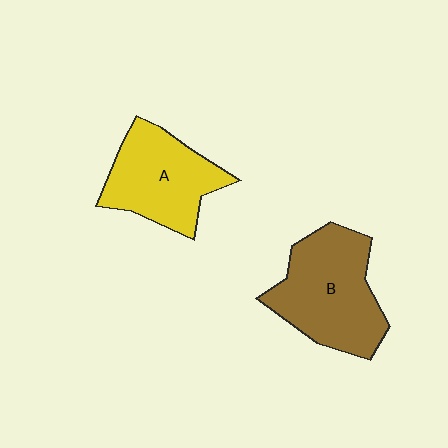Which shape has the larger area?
Shape B (brown).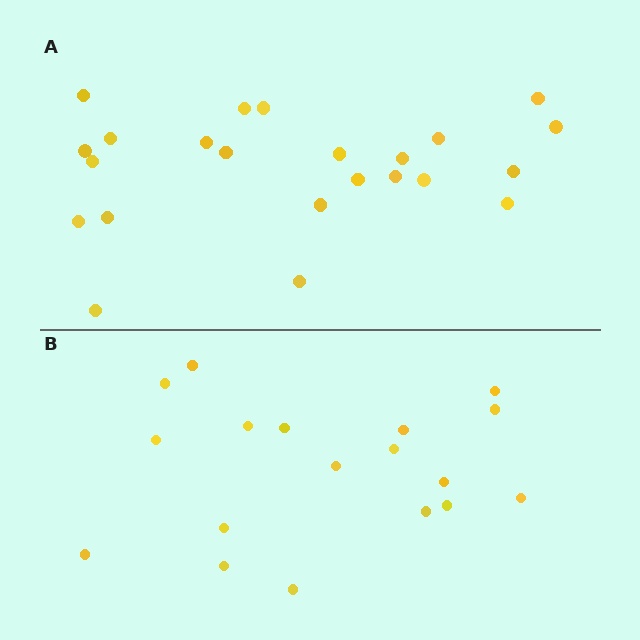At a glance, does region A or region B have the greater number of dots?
Region A (the top region) has more dots.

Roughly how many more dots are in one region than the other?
Region A has about 5 more dots than region B.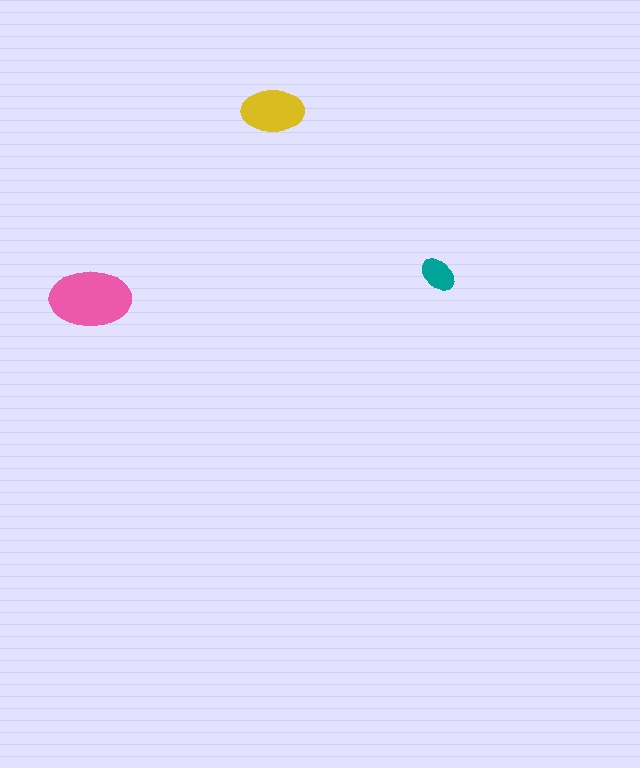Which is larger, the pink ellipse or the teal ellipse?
The pink one.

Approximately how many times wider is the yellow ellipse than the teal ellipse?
About 1.5 times wider.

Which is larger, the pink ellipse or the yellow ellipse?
The pink one.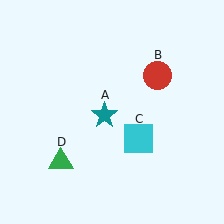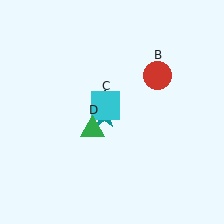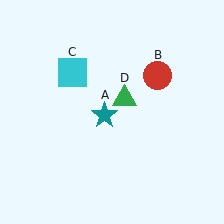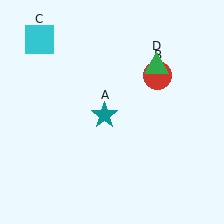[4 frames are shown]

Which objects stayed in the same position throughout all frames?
Teal star (object A) and red circle (object B) remained stationary.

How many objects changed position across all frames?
2 objects changed position: cyan square (object C), green triangle (object D).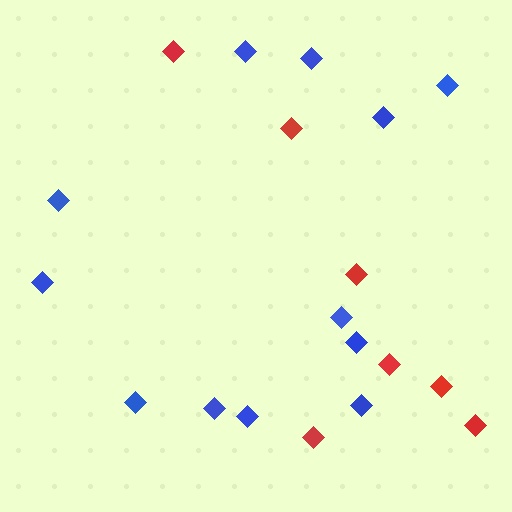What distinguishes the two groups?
There are 2 groups: one group of blue diamonds (12) and one group of red diamonds (7).